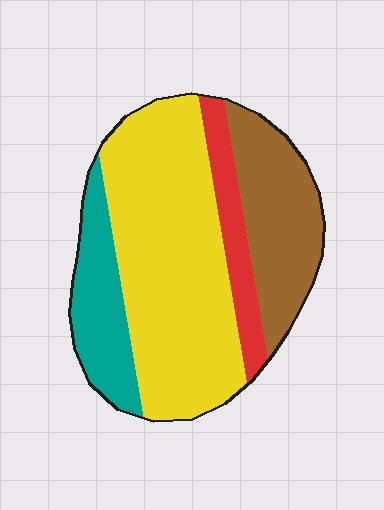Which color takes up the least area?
Red, at roughly 10%.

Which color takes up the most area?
Yellow, at roughly 50%.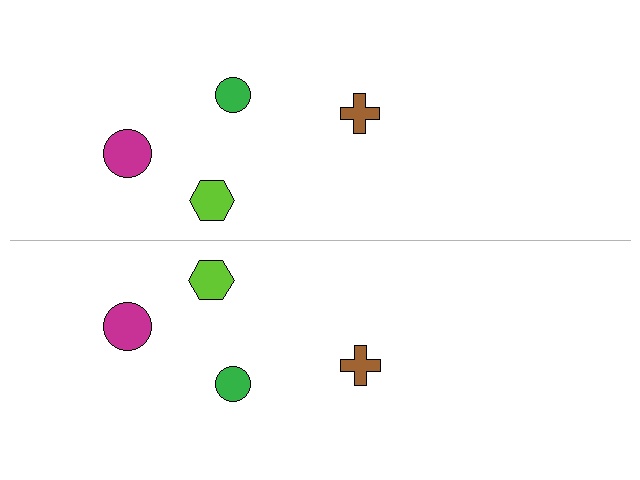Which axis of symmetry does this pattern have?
The pattern has a horizontal axis of symmetry running through the center of the image.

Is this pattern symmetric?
Yes, this pattern has bilateral (reflection) symmetry.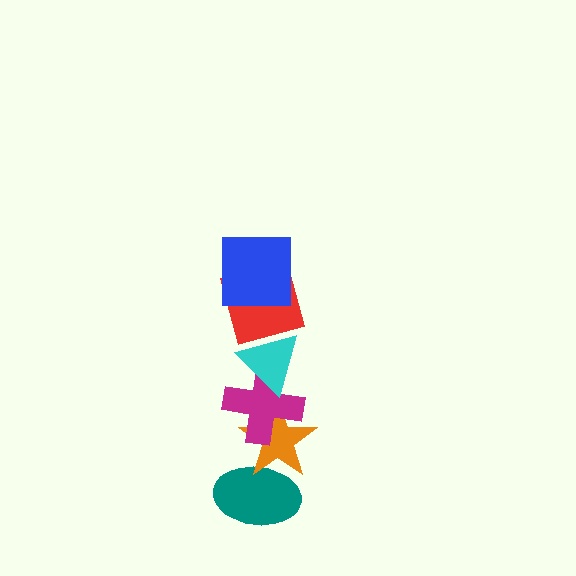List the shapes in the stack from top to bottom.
From top to bottom: the blue square, the red square, the cyan triangle, the magenta cross, the orange star, the teal ellipse.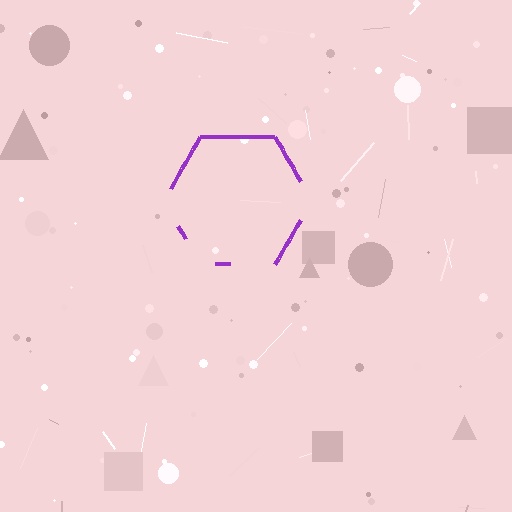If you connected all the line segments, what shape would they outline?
They would outline a hexagon.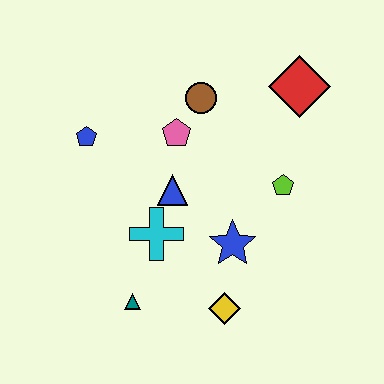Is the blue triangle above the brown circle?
No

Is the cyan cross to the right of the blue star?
No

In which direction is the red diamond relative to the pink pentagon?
The red diamond is to the right of the pink pentagon.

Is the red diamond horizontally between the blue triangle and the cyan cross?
No